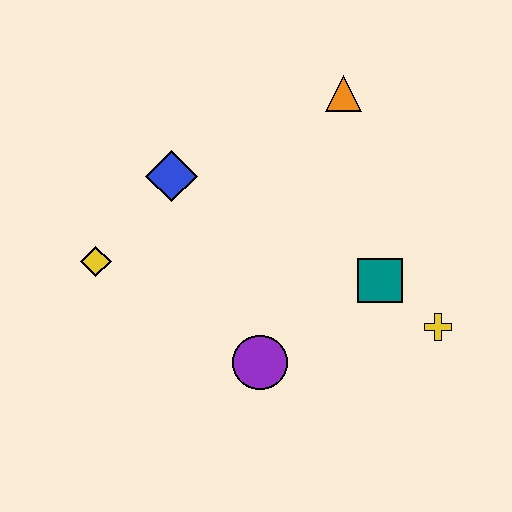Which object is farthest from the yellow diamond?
The yellow cross is farthest from the yellow diamond.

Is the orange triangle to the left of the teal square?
Yes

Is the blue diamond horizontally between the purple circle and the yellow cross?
No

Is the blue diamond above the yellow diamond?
Yes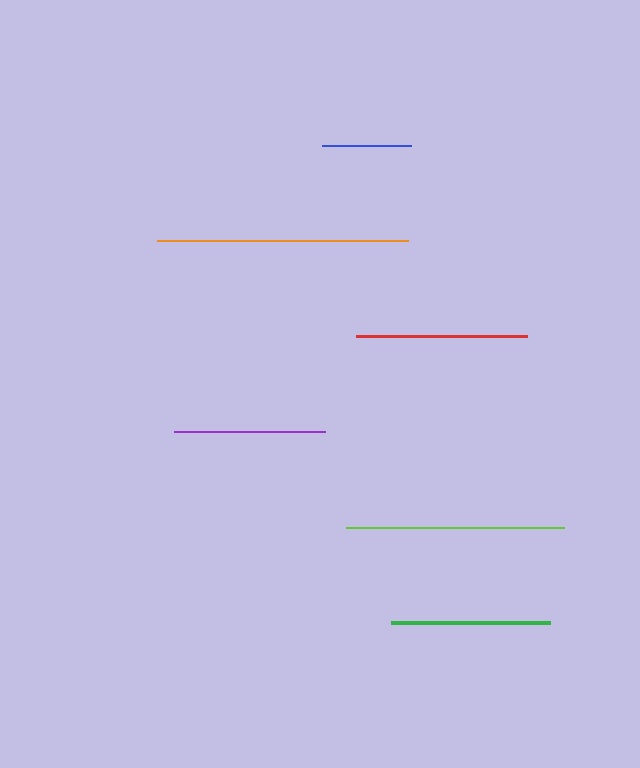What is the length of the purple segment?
The purple segment is approximately 151 pixels long.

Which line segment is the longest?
The orange line is the longest at approximately 251 pixels.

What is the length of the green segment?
The green segment is approximately 160 pixels long.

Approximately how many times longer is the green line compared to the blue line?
The green line is approximately 1.8 times the length of the blue line.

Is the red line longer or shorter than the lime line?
The lime line is longer than the red line.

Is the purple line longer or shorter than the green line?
The green line is longer than the purple line.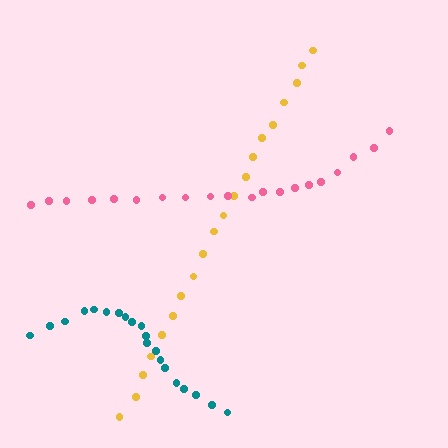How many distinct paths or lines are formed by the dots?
There are 3 distinct paths.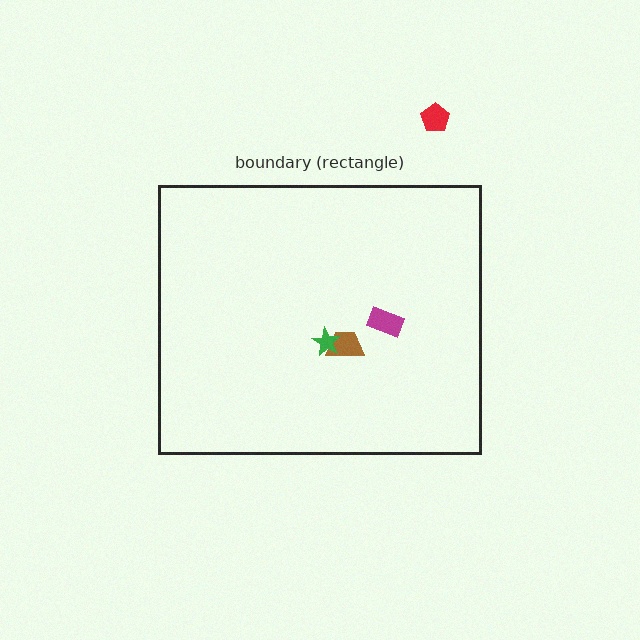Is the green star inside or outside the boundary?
Inside.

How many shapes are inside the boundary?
3 inside, 1 outside.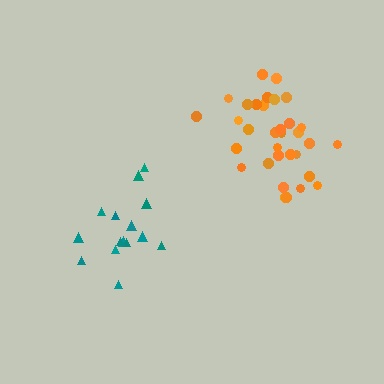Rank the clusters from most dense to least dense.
orange, teal.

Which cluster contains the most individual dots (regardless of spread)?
Orange (33).